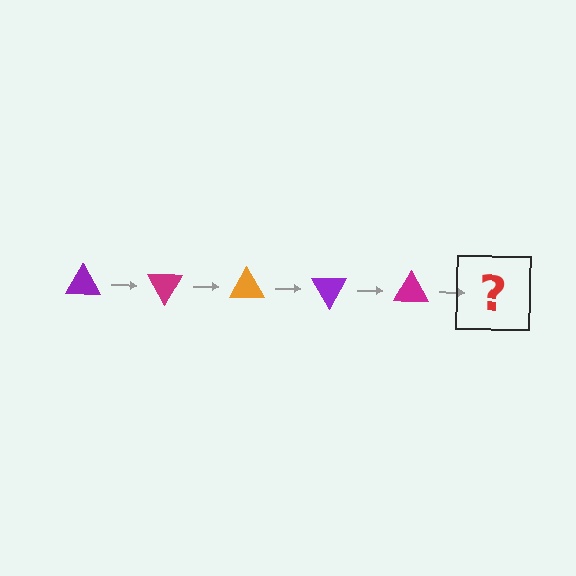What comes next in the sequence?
The next element should be an orange triangle, rotated 300 degrees from the start.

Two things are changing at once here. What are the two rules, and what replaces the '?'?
The two rules are that it rotates 60 degrees each step and the color cycles through purple, magenta, and orange. The '?' should be an orange triangle, rotated 300 degrees from the start.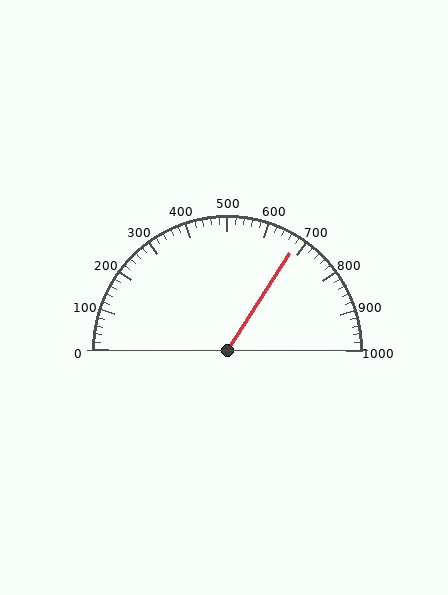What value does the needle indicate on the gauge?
The needle indicates approximately 680.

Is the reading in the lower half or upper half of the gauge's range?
The reading is in the upper half of the range (0 to 1000).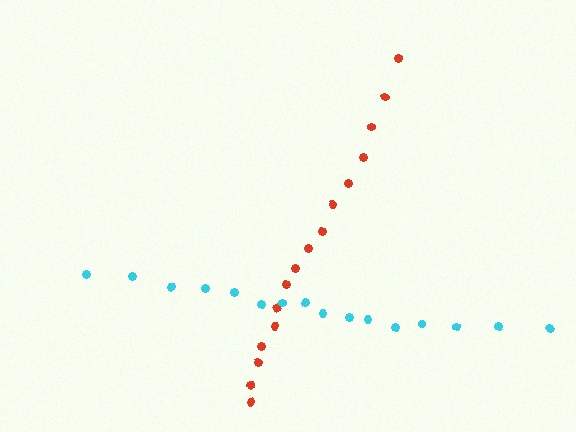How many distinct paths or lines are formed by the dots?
There are 2 distinct paths.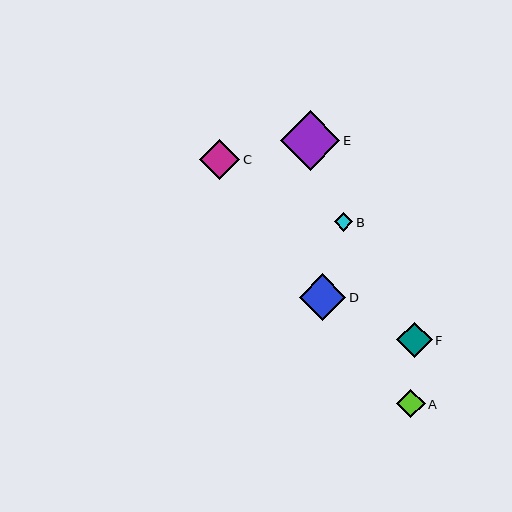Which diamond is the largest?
Diamond E is the largest with a size of approximately 60 pixels.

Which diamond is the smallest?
Diamond B is the smallest with a size of approximately 19 pixels.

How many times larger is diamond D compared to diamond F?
Diamond D is approximately 1.3 times the size of diamond F.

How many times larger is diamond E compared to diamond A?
Diamond E is approximately 2.1 times the size of diamond A.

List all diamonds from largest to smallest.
From largest to smallest: E, D, C, F, A, B.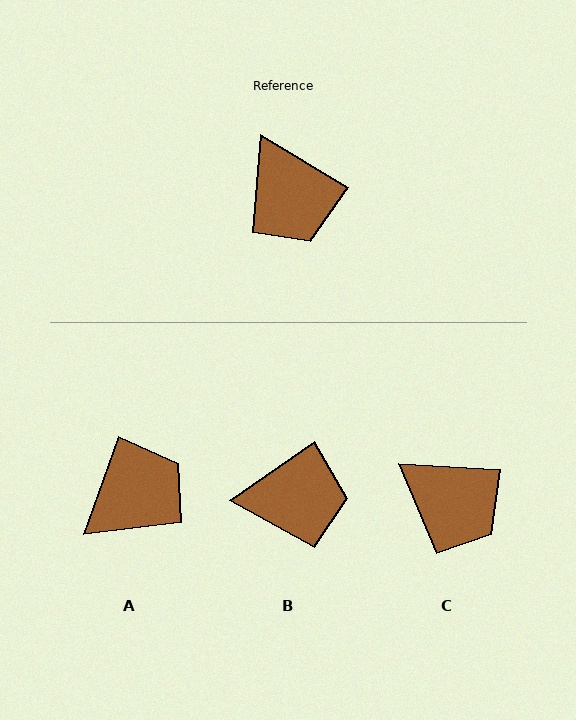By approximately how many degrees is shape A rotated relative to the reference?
Approximately 102 degrees counter-clockwise.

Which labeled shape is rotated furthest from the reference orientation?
A, about 102 degrees away.